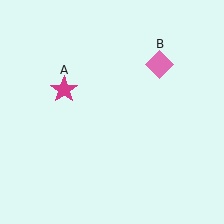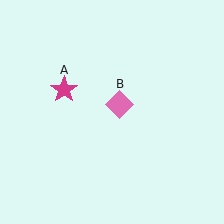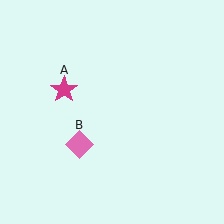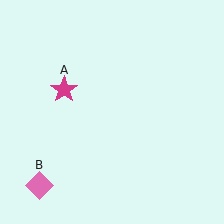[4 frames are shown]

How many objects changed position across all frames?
1 object changed position: pink diamond (object B).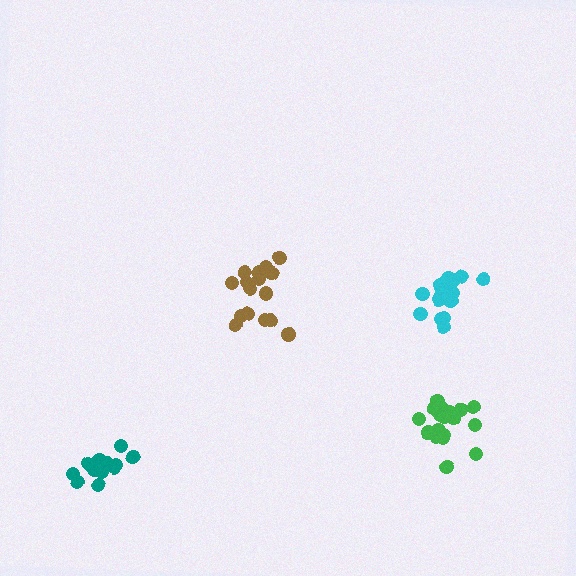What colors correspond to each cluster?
The clusters are colored: cyan, brown, teal, green.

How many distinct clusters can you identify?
There are 4 distinct clusters.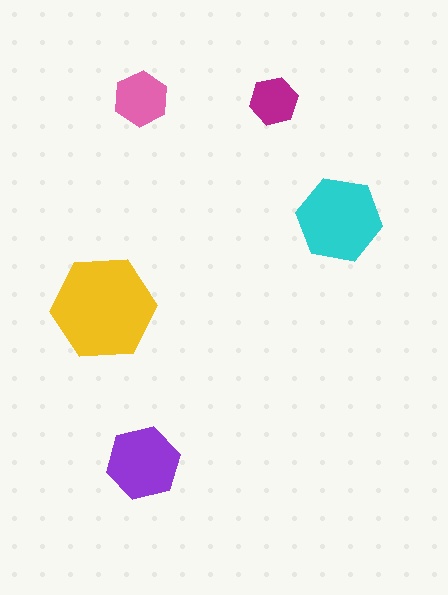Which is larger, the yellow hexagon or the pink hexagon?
The yellow one.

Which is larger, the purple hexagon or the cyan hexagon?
The cyan one.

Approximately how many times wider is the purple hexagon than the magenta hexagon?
About 1.5 times wider.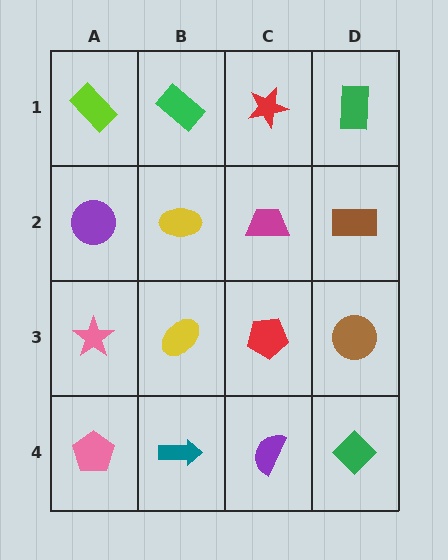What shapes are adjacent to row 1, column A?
A purple circle (row 2, column A), a green rectangle (row 1, column B).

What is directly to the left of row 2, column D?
A magenta trapezoid.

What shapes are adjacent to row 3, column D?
A brown rectangle (row 2, column D), a green diamond (row 4, column D), a red pentagon (row 3, column C).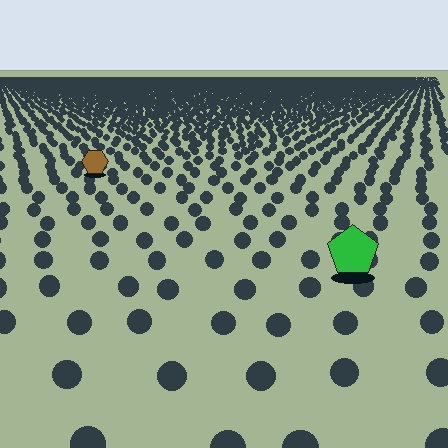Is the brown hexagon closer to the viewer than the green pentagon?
No. The green pentagon is closer — you can tell from the texture gradient: the ground texture is coarser near it.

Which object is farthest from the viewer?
The brown hexagon is farthest from the viewer. It appears smaller and the ground texture around it is denser.